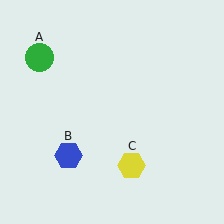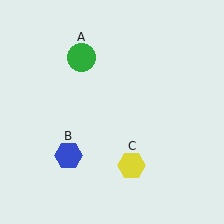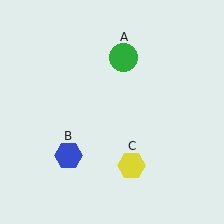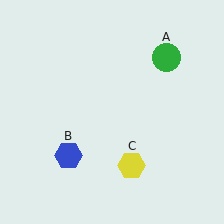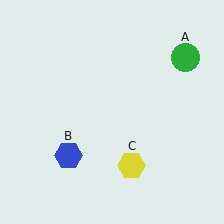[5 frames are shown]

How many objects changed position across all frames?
1 object changed position: green circle (object A).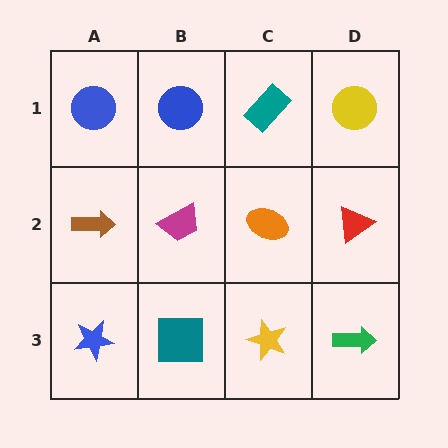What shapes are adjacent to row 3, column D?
A red triangle (row 2, column D), a yellow star (row 3, column C).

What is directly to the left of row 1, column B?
A blue circle.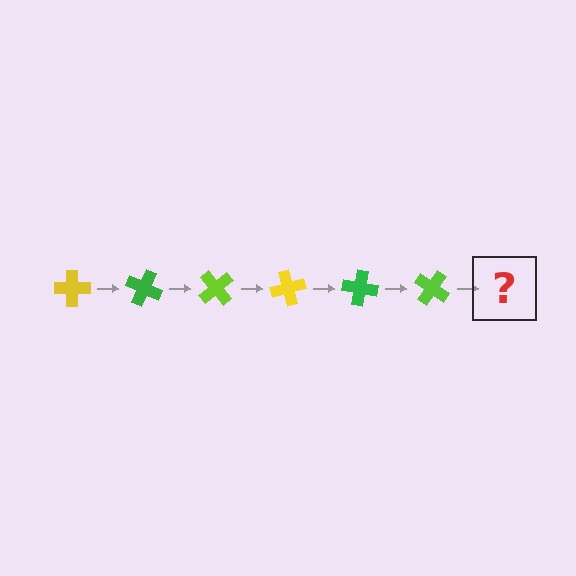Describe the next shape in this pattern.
It should be a yellow cross, rotated 150 degrees from the start.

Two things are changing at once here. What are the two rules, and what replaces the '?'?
The two rules are that it rotates 25 degrees each step and the color cycles through yellow, green, and lime. The '?' should be a yellow cross, rotated 150 degrees from the start.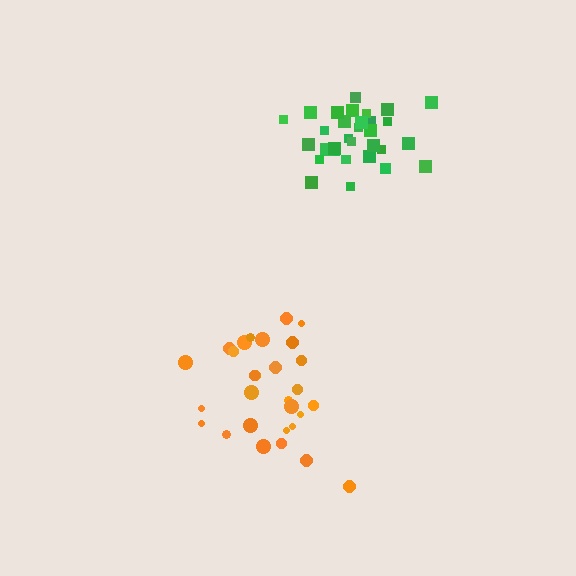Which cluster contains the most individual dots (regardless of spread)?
Green (32).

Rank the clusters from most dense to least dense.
green, orange.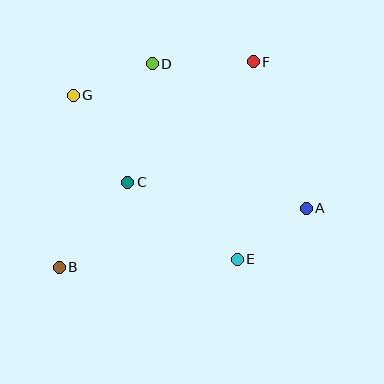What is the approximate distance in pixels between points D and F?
The distance between D and F is approximately 101 pixels.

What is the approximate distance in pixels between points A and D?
The distance between A and D is approximately 211 pixels.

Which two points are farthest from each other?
Points B and F are farthest from each other.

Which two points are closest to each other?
Points D and G are closest to each other.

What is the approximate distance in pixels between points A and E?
The distance between A and E is approximately 86 pixels.